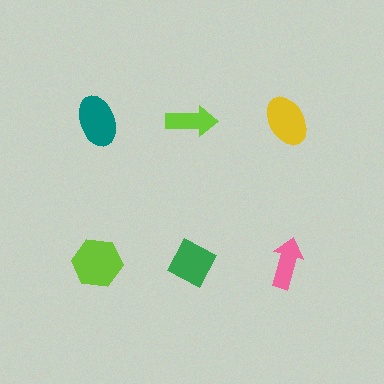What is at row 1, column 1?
A teal ellipse.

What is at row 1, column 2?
A lime arrow.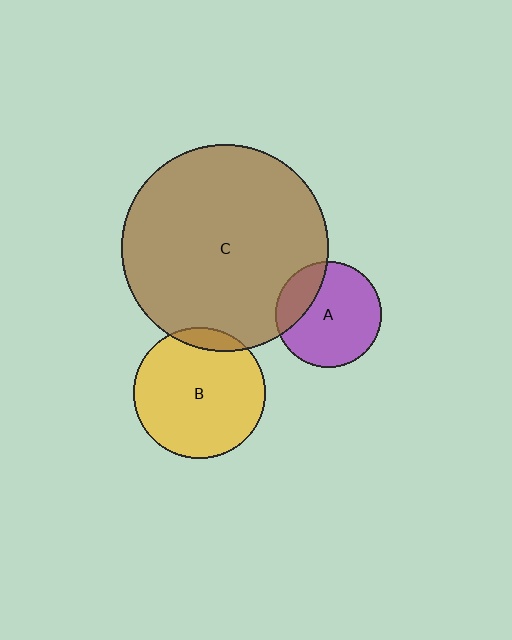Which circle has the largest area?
Circle C (brown).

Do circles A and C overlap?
Yes.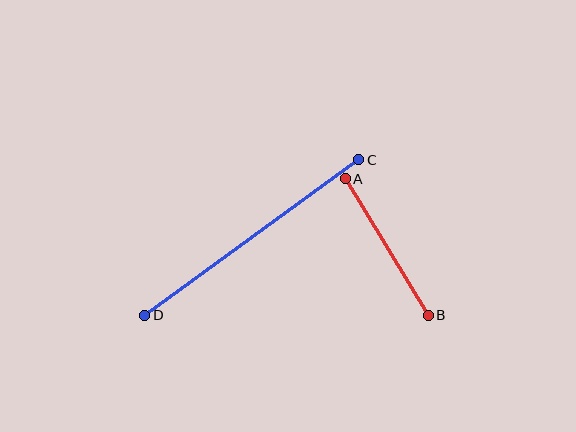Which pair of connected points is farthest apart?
Points C and D are farthest apart.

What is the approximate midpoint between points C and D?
The midpoint is at approximately (252, 237) pixels.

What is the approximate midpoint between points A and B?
The midpoint is at approximately (387, 247) pixels.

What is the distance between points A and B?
The distance is approximately 160 pixels.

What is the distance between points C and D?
The distance is approximately 264 pixels.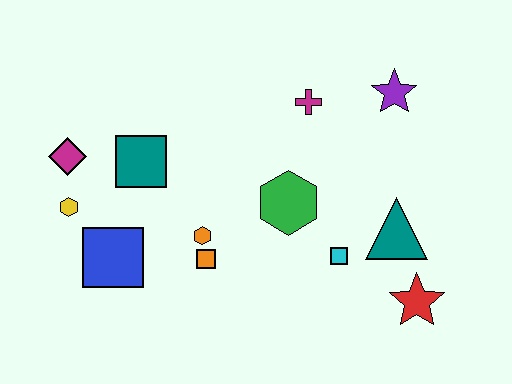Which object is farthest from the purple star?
The yellow hexagon is farthest from the purple star.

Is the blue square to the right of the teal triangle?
No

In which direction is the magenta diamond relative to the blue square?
The magenta diamond is above the blue square.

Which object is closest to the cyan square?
The teal triangle is closest to the cyan square.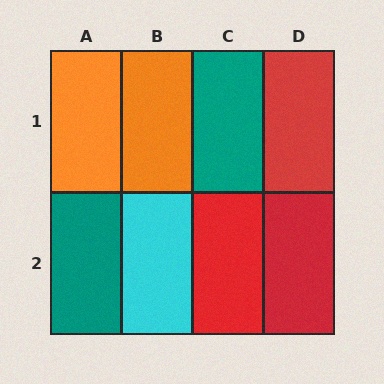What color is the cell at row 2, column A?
Teal.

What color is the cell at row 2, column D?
Red.